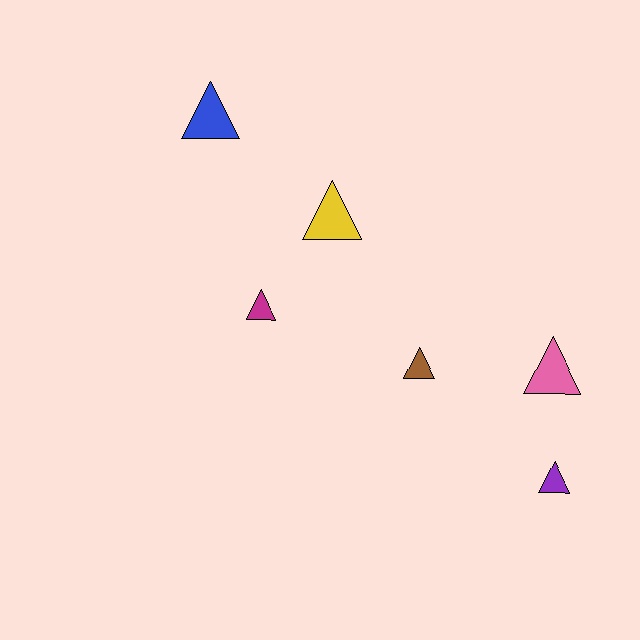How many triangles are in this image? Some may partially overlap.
There are 6 triangles.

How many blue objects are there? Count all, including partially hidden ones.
There is 1 blue object.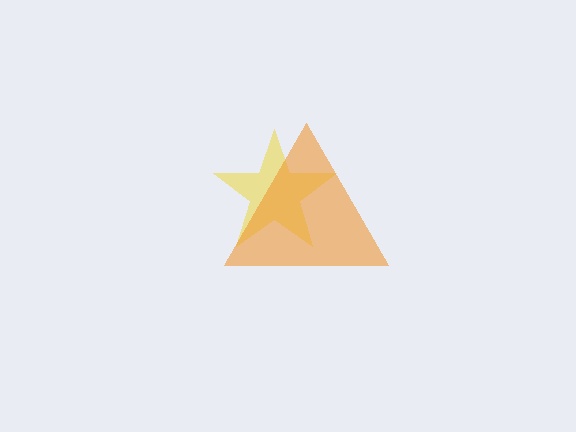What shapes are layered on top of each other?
The layered shapes are: a yellow star, an orange triangle.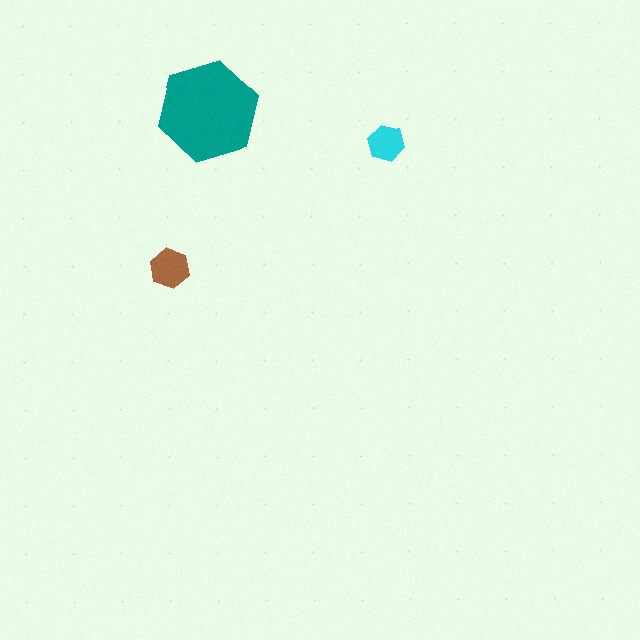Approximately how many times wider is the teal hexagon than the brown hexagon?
About 2.5 times wider.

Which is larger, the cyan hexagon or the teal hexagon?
The teal one.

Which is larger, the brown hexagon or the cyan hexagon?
The brown one.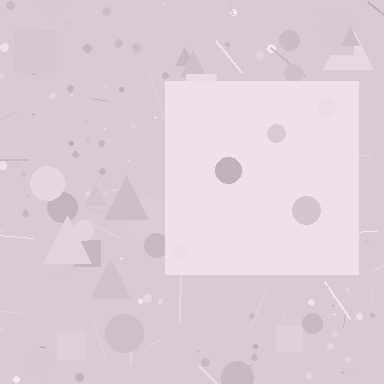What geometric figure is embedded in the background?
A square is embedded in the background.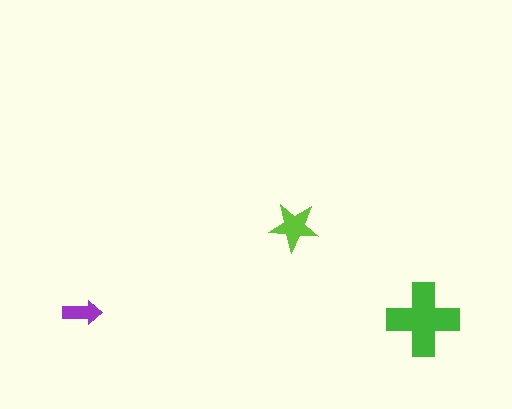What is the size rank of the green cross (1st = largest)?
1st.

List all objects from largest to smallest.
The green cross, the lime star, the purple arrow.